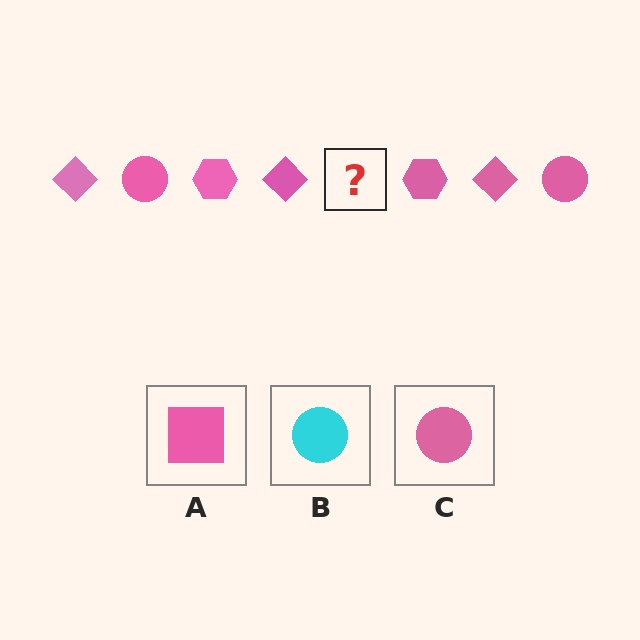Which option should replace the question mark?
Option C.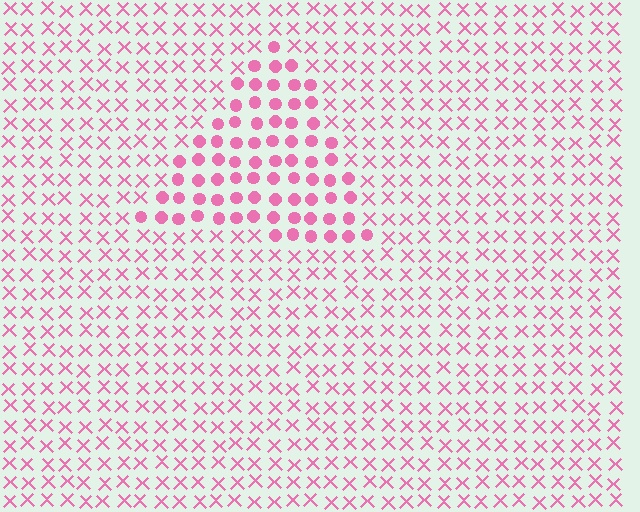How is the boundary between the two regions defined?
The boundary is defined by a change in element shape: circles inside vs. X marks outside. All elements share the same color and spacing.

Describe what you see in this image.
The image is filled with small pink elements arranged in a uniform grid. A triangle-shaped region contains circles, while the surrounding area contains X marks. The boundary is defined purely by the change in element shape.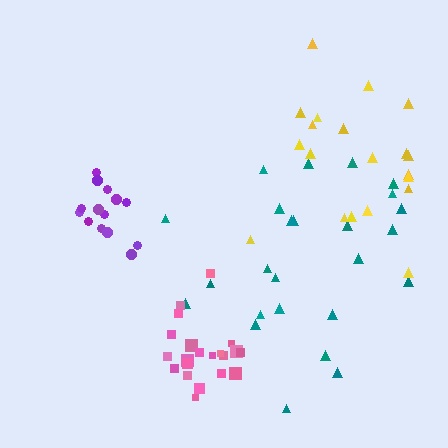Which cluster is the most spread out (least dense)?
Teal.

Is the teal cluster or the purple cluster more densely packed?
Purple.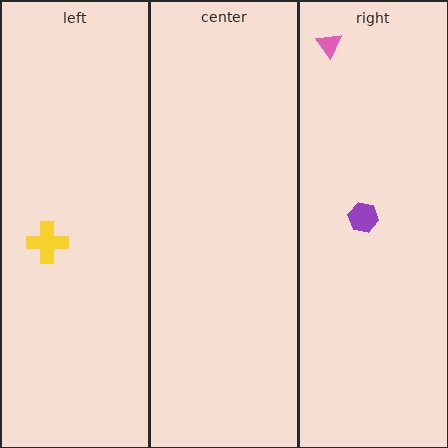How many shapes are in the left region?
1.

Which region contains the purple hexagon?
The right region.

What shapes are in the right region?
The pink triangle, the purple hexagon.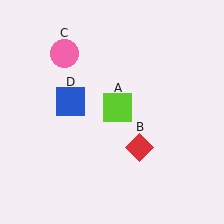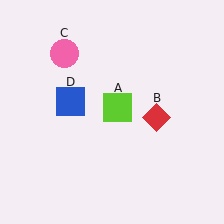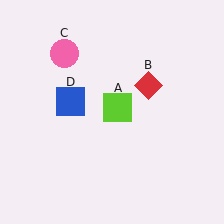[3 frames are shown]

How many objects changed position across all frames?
1 object changed position: red diamond (object B).